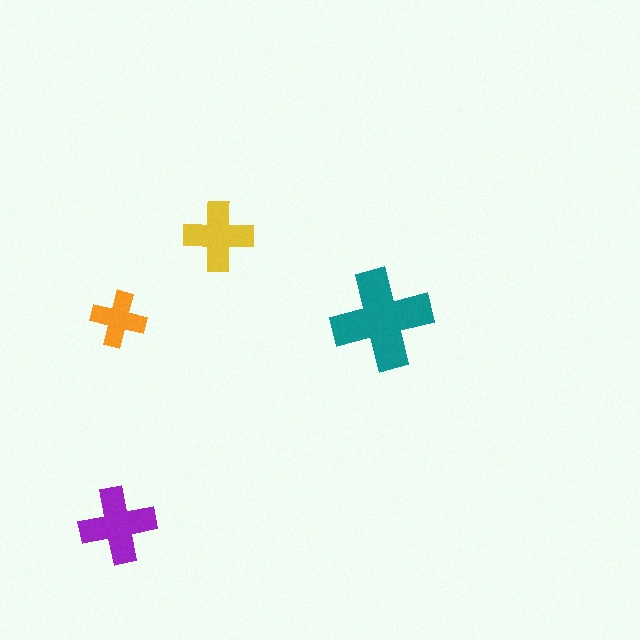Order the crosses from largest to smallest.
the teal one, the purple one, the yellow one, the orange one.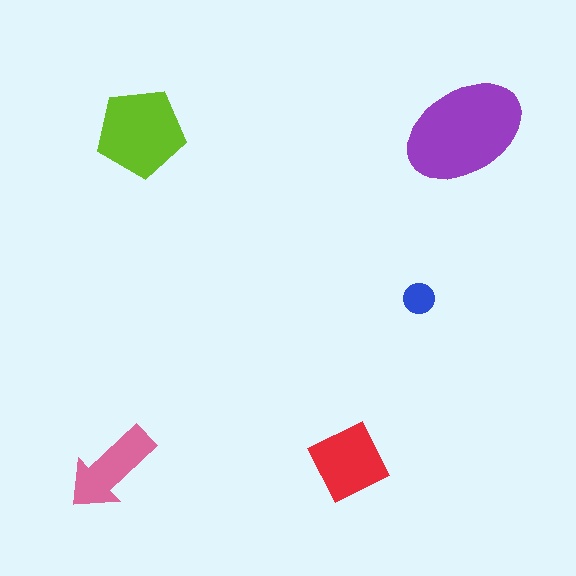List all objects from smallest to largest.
The blue circle, the pink arrow, the red diamond, the lime pentagon, the purple ellipse.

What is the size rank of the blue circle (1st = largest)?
5th.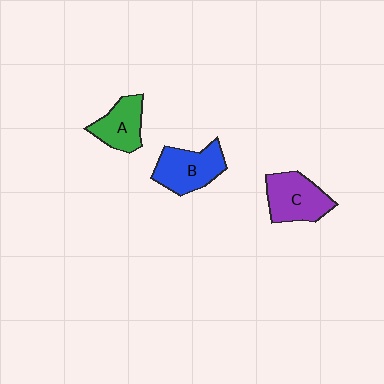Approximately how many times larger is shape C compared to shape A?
Approximately 1.3 times.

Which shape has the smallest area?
Shape A (green).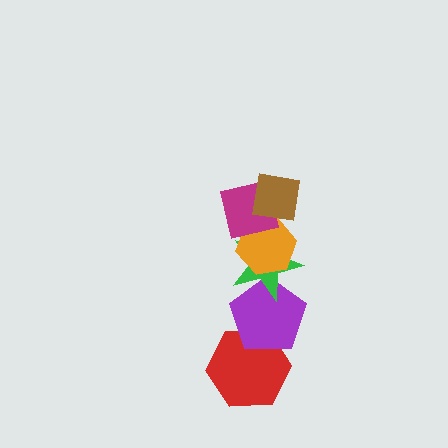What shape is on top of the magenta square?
The brown square is on top of the magenta square.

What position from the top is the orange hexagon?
The orange hexagon is 3rd from the top.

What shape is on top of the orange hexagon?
The magenta square is on top of the orange hexagon.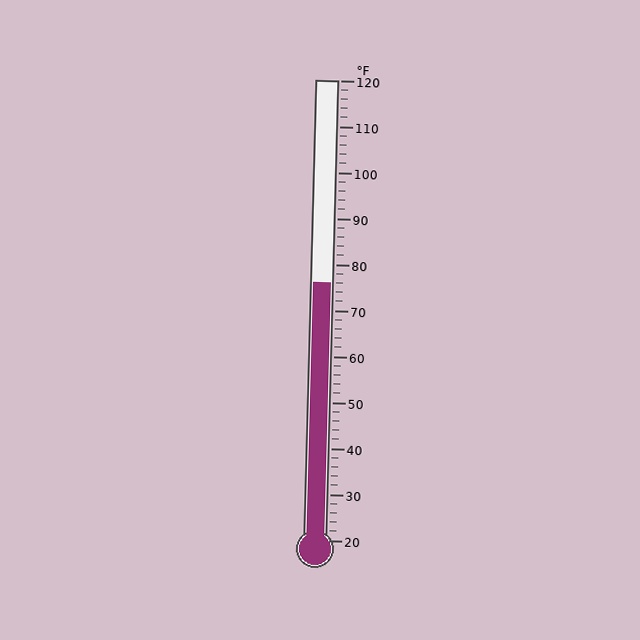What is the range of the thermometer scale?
The thermometer scale ranges from 20°F to 120°F.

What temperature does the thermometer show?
The thermometer shows approximately 76°F.